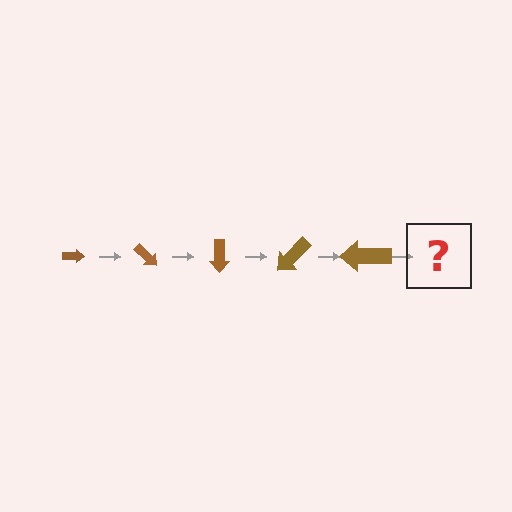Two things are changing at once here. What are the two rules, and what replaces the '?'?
The two rules are that the arrow grows larger each step and it rotates 45 degrees each step. The '?' should be an arrow, larger than the previous one and rotated 225 degrees from the start.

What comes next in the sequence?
The next element should be an arrow, larger than the previous one and rotated 225 degrees from the start.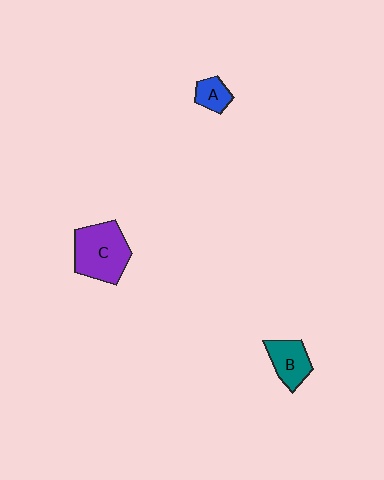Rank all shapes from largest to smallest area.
From largest to smallest: C (purple), B (teal), A (blue).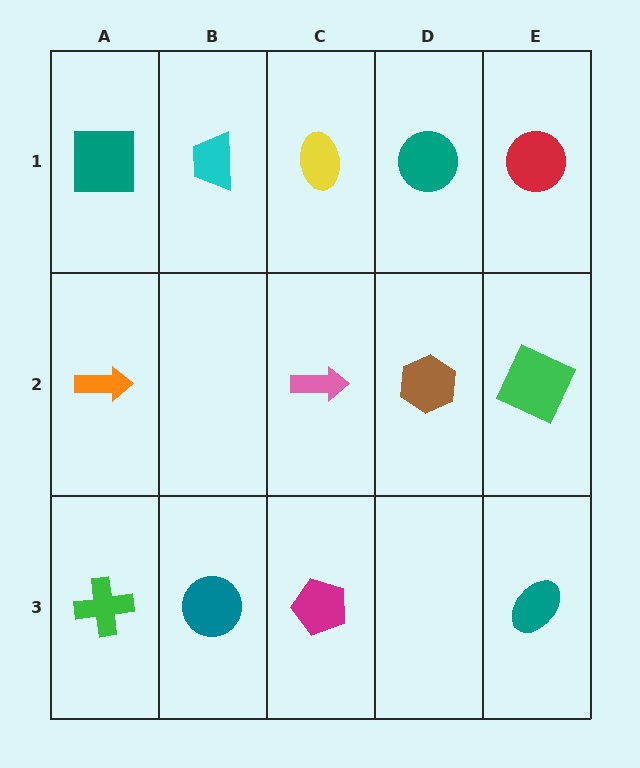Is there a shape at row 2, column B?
No, that cell is empty.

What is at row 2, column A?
An orange arrow.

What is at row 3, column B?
A teal circle.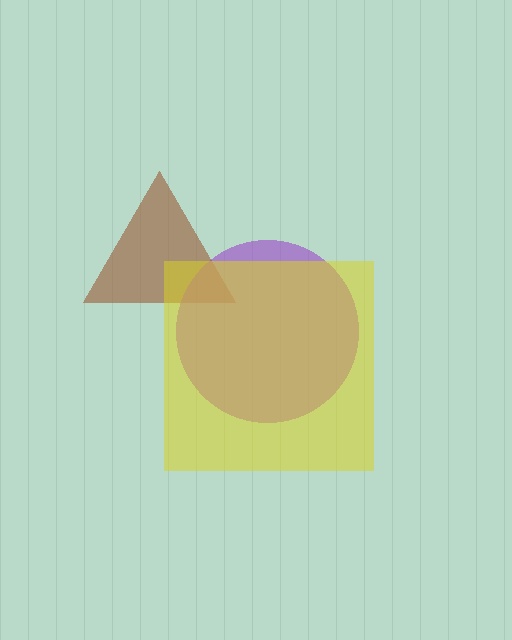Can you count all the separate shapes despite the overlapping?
Yes, there are 3 separate shapes.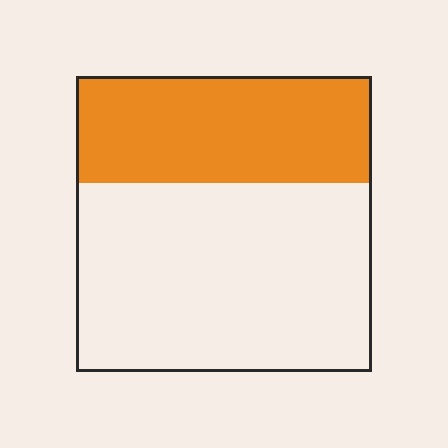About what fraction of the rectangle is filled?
About three eighths (3/8).